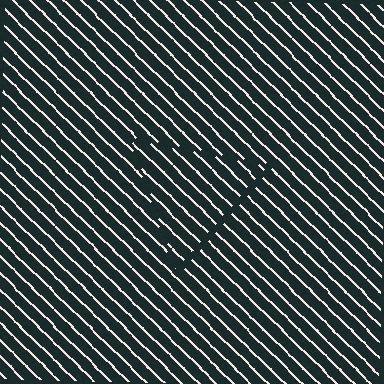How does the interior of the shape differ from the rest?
The interior of the shape contains the same grating, shifted by half a period — the contour is defined by the phase discontinuity where line-ends from the inner and outer gratings abut.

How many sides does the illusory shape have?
3 sides — the line-ends trace a triangle.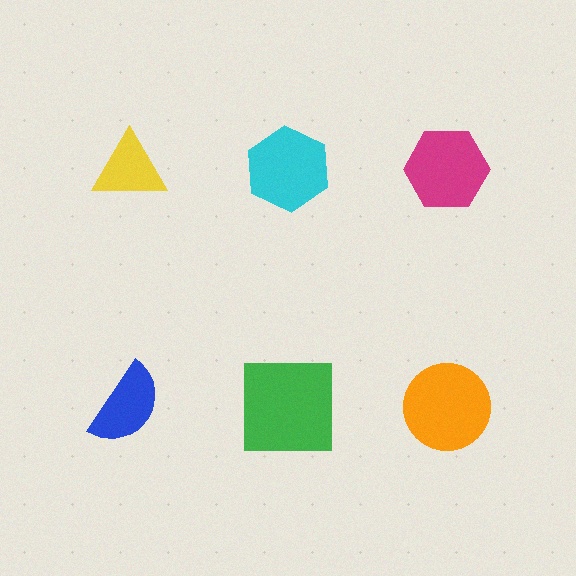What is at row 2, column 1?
A blue semicircle.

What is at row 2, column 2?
A green square.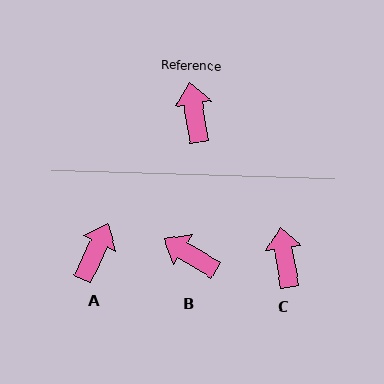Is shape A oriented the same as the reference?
No, it is off by about 34 degrees.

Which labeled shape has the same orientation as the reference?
C.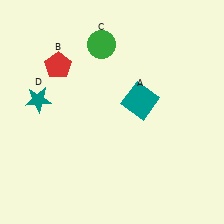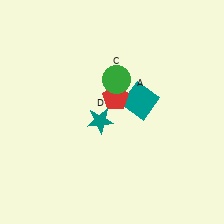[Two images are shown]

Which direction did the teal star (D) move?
The teal star (D) moved right.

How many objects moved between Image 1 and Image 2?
3 objects moved between the two images.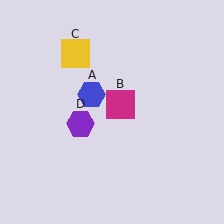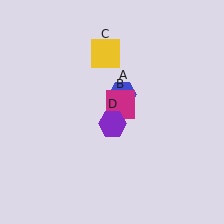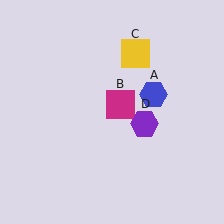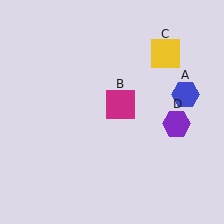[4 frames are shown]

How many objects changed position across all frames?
3 objects changed position: blue hexagon (object A), yellow square (object C), purple hexagon (object D).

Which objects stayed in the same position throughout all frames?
Magenta square (object B) remained stationary.